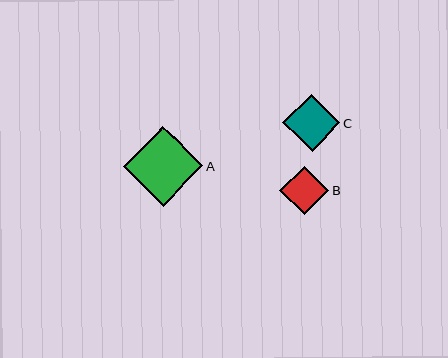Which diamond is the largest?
Diamond A is the largest with a size of approximately 79 pixels.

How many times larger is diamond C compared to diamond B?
Diamond C is approximately 1.2 times the size of diamond B.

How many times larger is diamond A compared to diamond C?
Diamond A is approximately 1.4 times the size of diamond C.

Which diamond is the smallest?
Diamond B is the smallest with a size of approximately 49 pixels.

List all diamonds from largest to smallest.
From largest to smallest: A, C, B.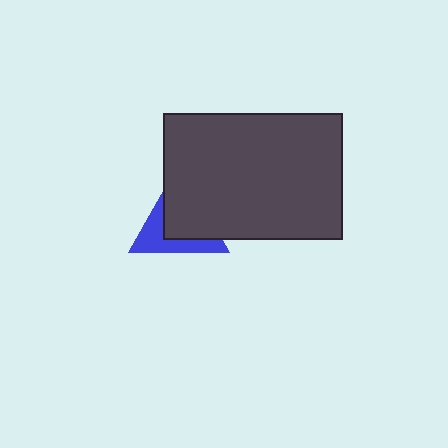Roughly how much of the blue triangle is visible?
A small part of it is visible (roughly 44%).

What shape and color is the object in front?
The object in front is a dark gray rectangle.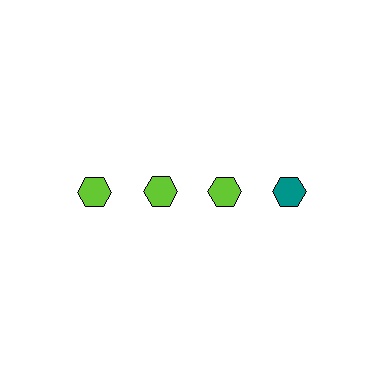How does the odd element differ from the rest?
It has a different color: teal instead of lime.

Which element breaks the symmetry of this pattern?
The teal hexagon in the top row, second from right column breaks the symmetry. All other shapes are lime hexagons.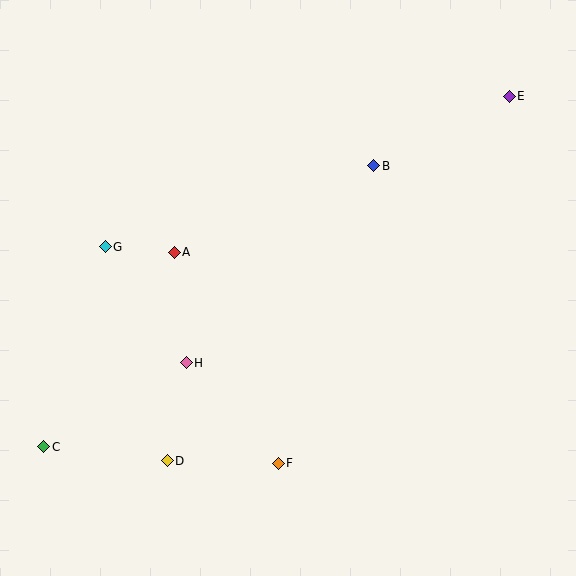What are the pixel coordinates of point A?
Point A is at (174, 252).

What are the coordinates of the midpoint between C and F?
The midpoint between C and F is at (161, 455).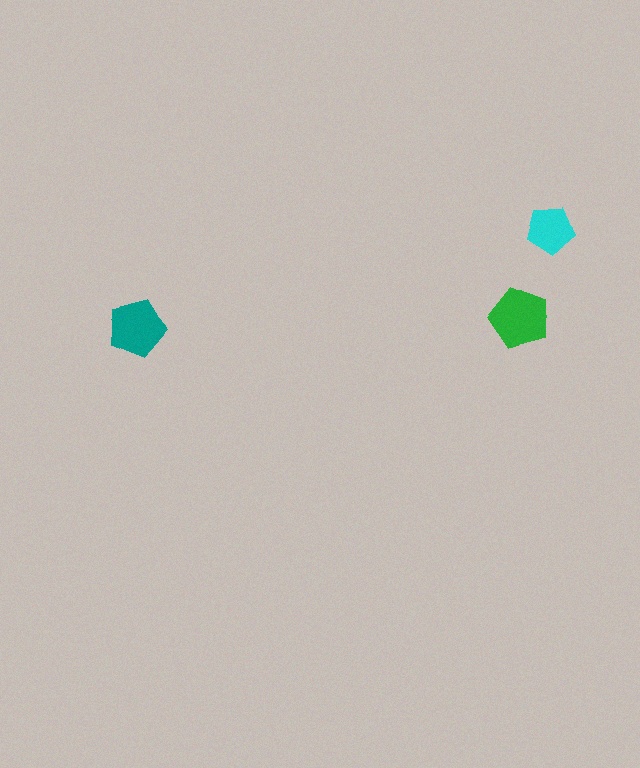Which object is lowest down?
The teal pentagon is bottommost.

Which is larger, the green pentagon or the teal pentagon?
The green one.